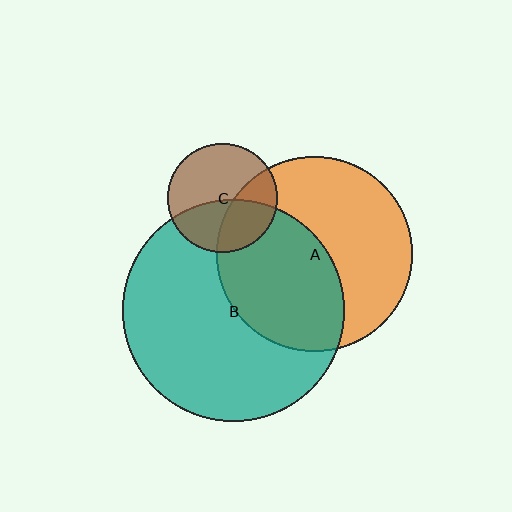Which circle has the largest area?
Circle B (teal).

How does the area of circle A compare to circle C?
Approximately 3.2 times.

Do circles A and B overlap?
Yes.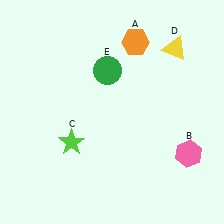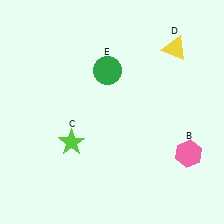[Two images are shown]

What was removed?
The orange hexagon (A) was removed in Image 2.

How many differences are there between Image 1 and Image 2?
There is 1 difference between the two images.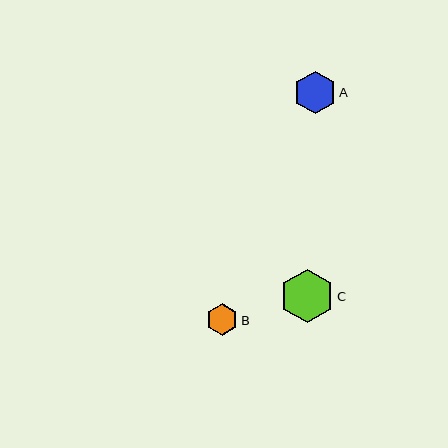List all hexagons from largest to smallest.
From largest to smallest: C, A, B.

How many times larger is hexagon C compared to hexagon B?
Hexagon C is approximately 1.7 times the size of hexagon B.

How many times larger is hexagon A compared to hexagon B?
Hexagon A is approximately 1.3 times the size of hexagon B.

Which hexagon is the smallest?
Hexagon B is the smallest with a size of approximately 31 pixels.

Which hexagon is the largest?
Hexagon C is the largest with a size of approximately 53 pixels.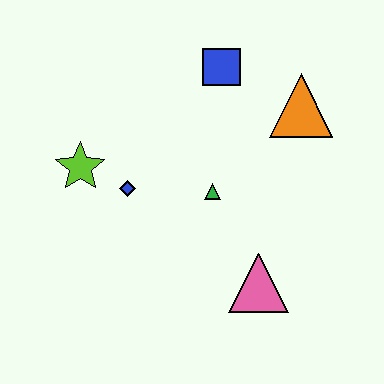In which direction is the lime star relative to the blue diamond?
The lime star is to the left of the blue diamond.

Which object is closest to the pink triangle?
The green triangle is closest to the pink triangle.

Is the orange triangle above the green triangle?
Yes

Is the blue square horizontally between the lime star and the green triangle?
No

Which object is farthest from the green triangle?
The lime star is farthest from the green triangle.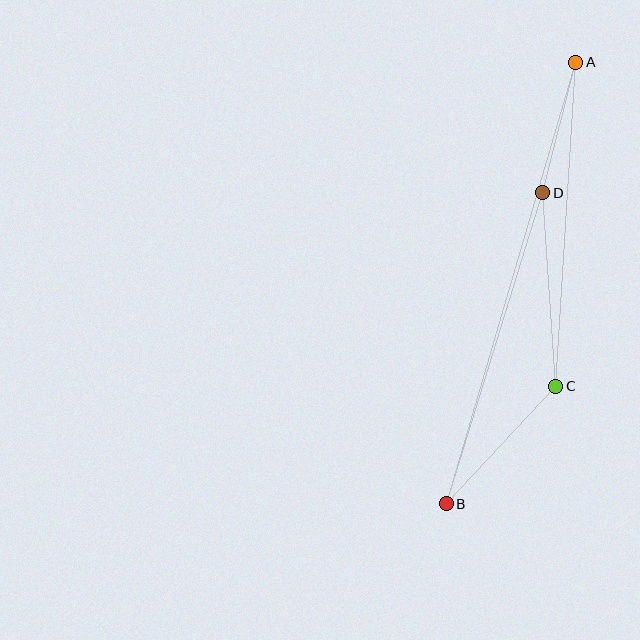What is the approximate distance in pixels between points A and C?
The distance between A and C is approximately 325 pixels.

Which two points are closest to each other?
Points A and D are closest to each other.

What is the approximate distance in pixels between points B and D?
The distance between B and D is approximately 326 pixels.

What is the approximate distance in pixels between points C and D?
The distance between C and D is approximately 194 pixels.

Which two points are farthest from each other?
Points A and B are farthest from each other.